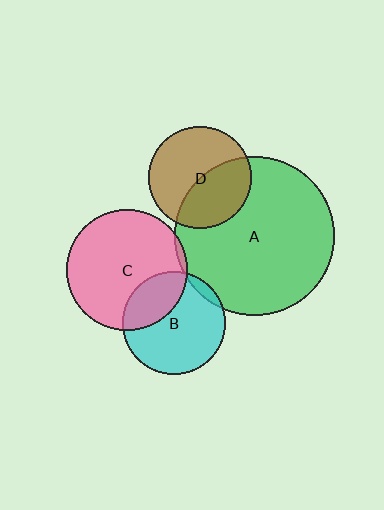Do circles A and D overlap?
Yes.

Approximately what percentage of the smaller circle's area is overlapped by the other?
Approximately 45%.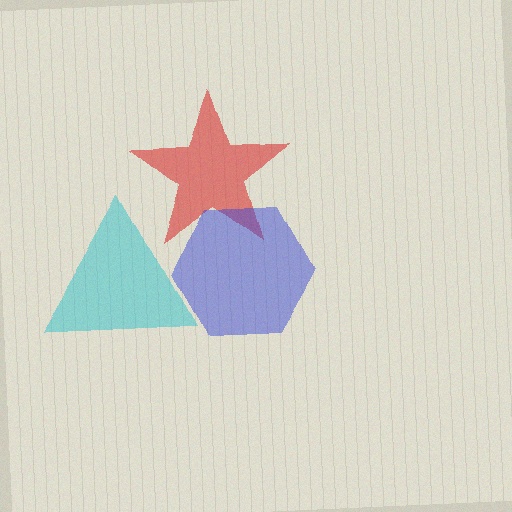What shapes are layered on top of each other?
The layered shapes are: a red star, a cyan triangle, a blue hexagon.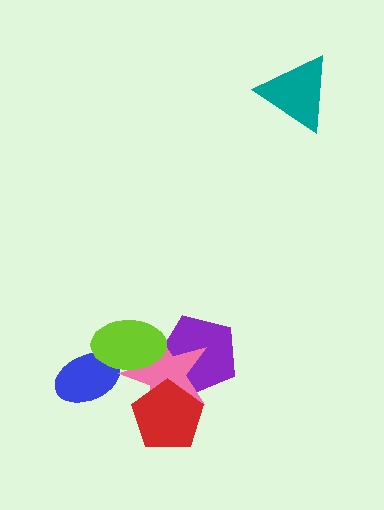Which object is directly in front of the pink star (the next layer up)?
The lime ellipse is directly in front of the pink star.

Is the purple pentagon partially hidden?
Yes, it is partially covered by another shape.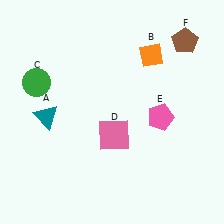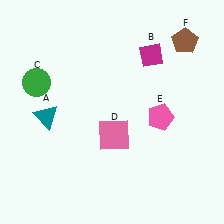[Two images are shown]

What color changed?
The diamond (B) changed from orange in Image 1 to magenta in Image 2.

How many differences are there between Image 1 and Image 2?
There is 1 difference between the two images.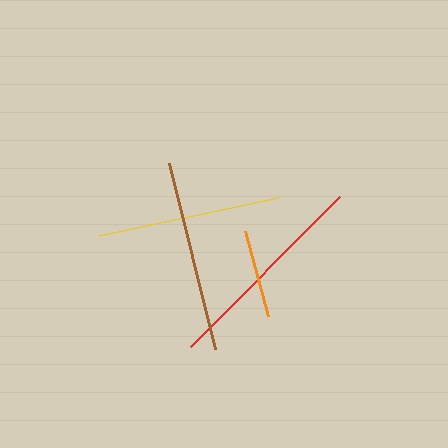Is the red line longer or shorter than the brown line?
The red line is longer than the brown line.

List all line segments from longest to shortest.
From longest to shortest: red, brown, yellow, orange.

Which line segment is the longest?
The red line is the longest at approximately 212 pixels.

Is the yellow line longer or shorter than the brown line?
The brown line is longer than the yellow line.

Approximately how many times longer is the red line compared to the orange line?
The red line is approximately 2.4 times the length of the orange line.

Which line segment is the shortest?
The orange line is the shortest at approximately 88 pixels.